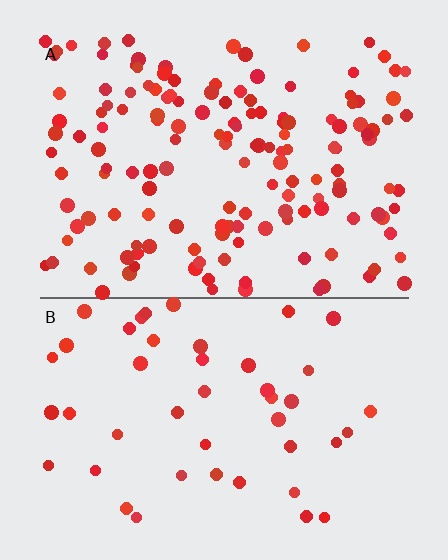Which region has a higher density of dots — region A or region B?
A (the top).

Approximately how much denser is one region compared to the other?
Approximately 3.3× — region A over region B.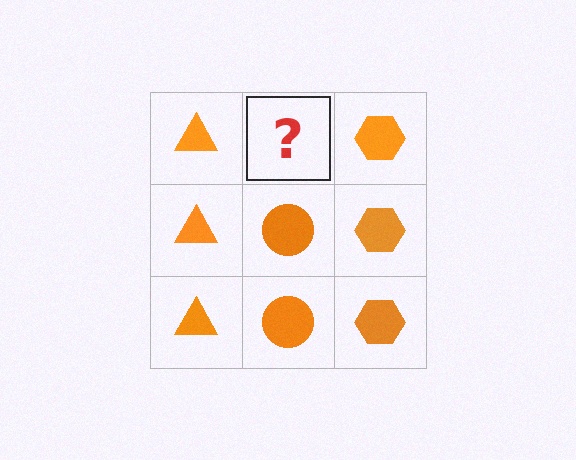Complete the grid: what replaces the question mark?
The question mark should be replaced with an orange circle.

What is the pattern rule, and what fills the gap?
The rule is that each column has a consistent shape. The gap should be filled with an orange circle.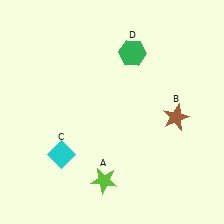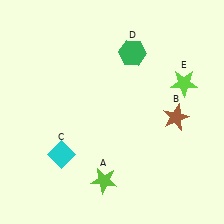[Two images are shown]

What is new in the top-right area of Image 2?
A lime star (E) was added in the top-right area of Image 2.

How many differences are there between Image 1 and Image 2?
There is 1 difference between the two images.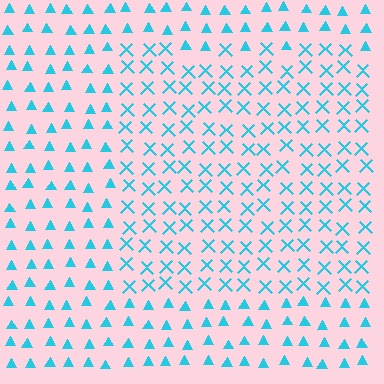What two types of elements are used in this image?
The image uses X marks inside the rectangle region and triangles outside it.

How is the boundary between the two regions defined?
The boundary is defined by a change in element shape: X marks inside vs. triangles outside. All elements share the same color and spacing.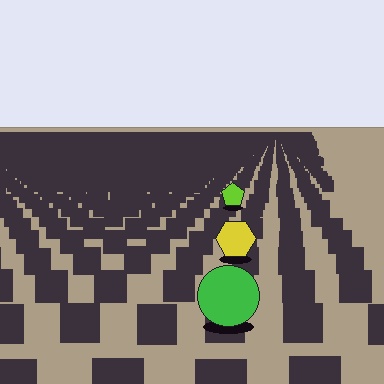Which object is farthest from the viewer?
The lime pentagon is farthest from the viewer. It appears smaller and the ground texture around it is denser.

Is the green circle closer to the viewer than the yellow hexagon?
Yes. The green circle is closer — you can tell from the texture gradient: the ground texture is coarser near it.